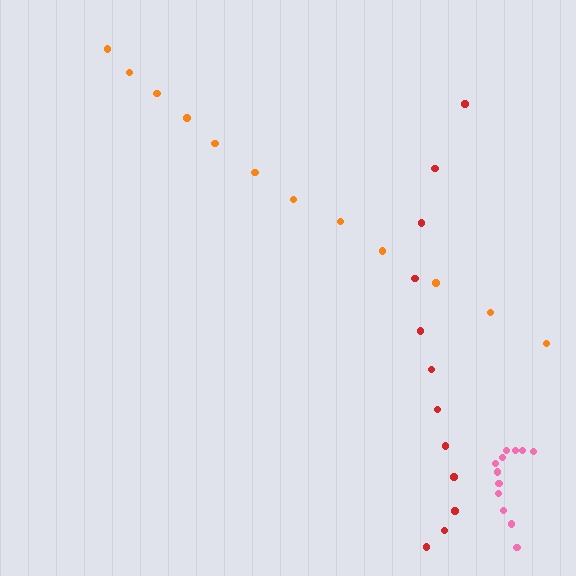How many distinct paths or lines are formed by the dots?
There are 3 distinct paths.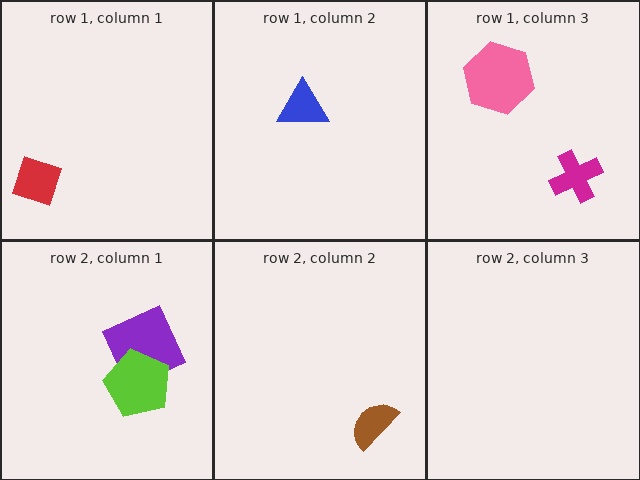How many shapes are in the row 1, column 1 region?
1.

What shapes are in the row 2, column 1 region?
The purple square, the lime pentagon.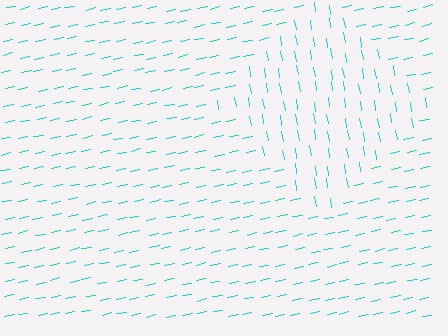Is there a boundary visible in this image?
Yes, there is a texture boundary formed by a change in line orientation.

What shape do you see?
I see a diamond.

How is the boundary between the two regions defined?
The boundary is defined purely by a change in line orientation (approximately 87 degrees difference). All lines are the same color and thickness.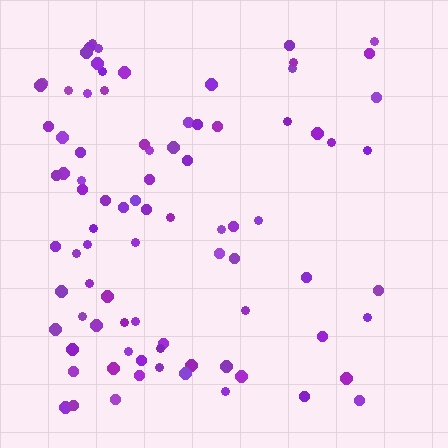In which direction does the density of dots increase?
From right to left, with the left side densest.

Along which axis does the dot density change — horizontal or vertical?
Horizontal.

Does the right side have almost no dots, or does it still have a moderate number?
Still a moderate number, just noticeably fewer than the left.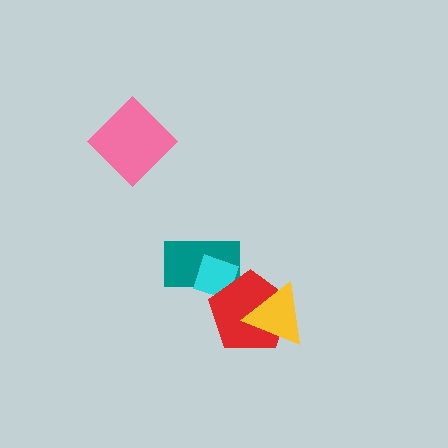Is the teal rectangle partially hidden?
Yes, it is partially covered by another shape.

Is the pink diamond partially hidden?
No, no other shape covers it.